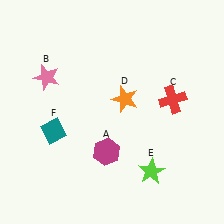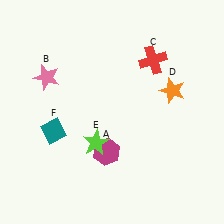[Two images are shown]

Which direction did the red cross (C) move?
The red cross (C) moved up.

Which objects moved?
The objects that moved are: the red cross (C), the orange star (D), the lime star (E).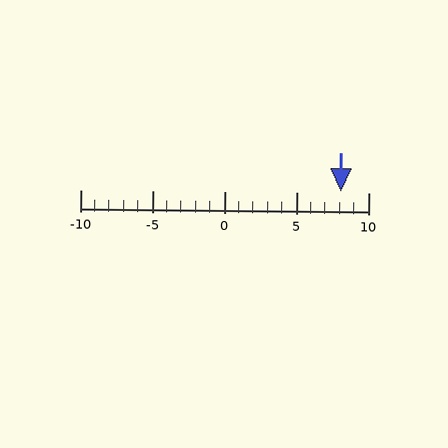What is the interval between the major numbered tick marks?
The major tick marks are spaced 5 units apart.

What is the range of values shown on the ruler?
The ruler shows values from -10 to 10.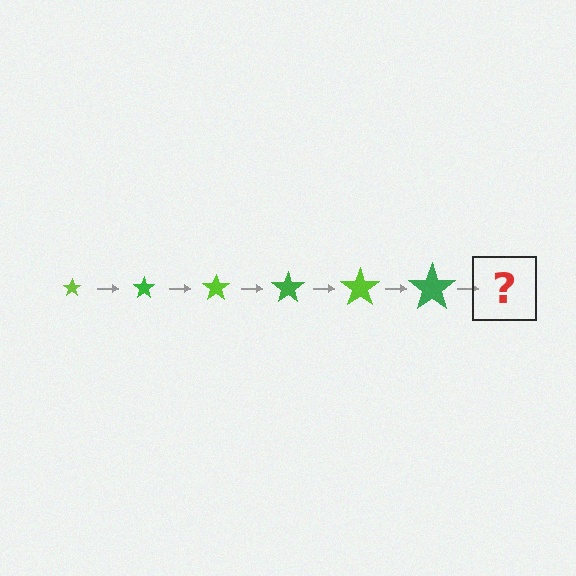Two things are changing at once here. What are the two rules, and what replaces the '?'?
The two rules are that the star grows larger each step and the color cycles through lime and green. The '?' should be a lime star, larger than the previous one.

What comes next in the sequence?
The next element should be a lime star, larger than the previous one.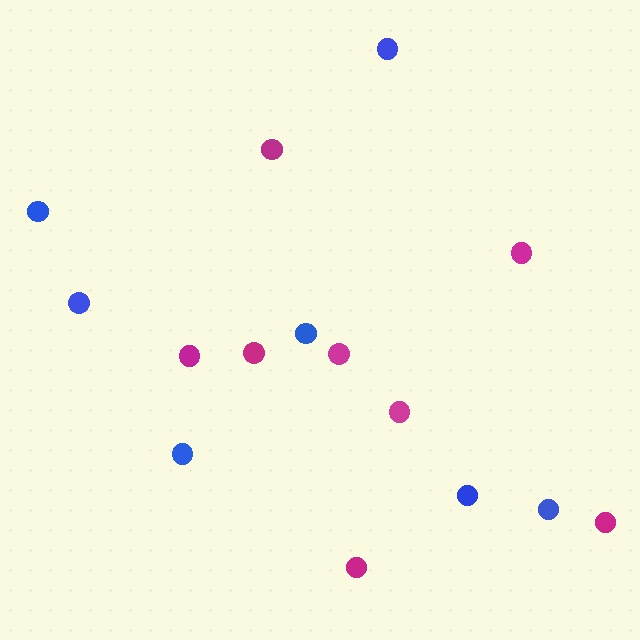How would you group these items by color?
There are 2 groups: one group of blue circles (7) and one group of magenta circles (8).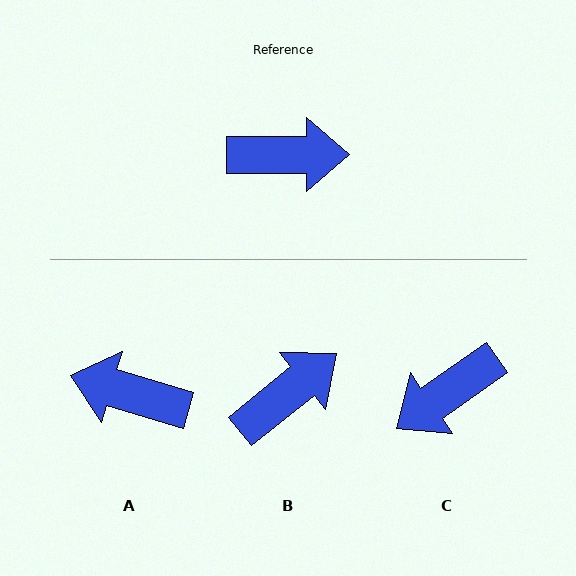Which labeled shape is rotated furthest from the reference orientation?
A, about 163 degrees away.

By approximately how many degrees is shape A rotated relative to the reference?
Approximately 163 degrees counter-clockwise.